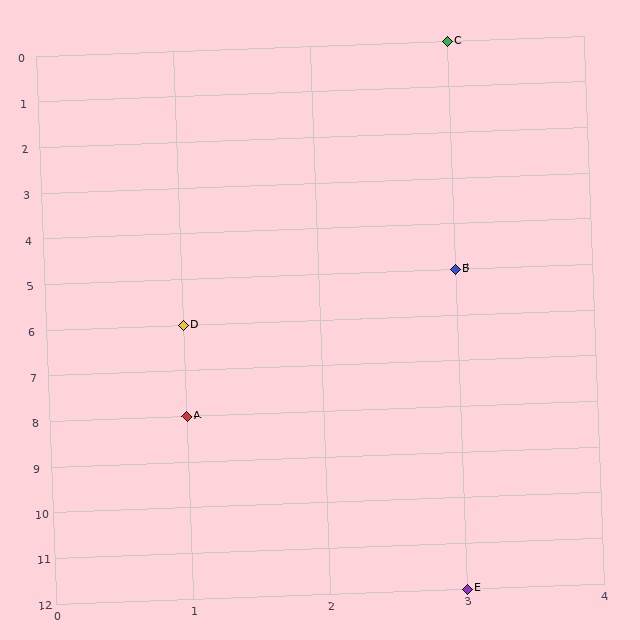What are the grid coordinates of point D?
Point D is at grid coordinates (1, 6).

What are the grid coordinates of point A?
Point A is at grid coordinates (1, 8).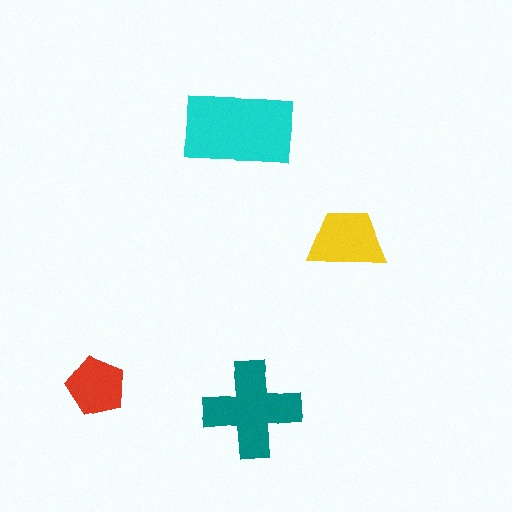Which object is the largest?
The cyan rectangle.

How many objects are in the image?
There are 4 objects in the image.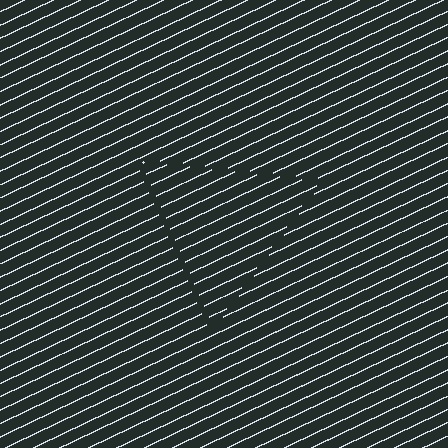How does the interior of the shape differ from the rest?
The interior of the shape contains the same grating, shifted by half a period — the contour is defined by the phase discontinuity where line-ends from the inner and outer gratings abut.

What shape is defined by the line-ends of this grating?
An illusory triangle. The interior of the shape contains the same grating, shifted by half a period — the contour is defined by the phase discontinuity where line-ends from the inner and outer gratings abut.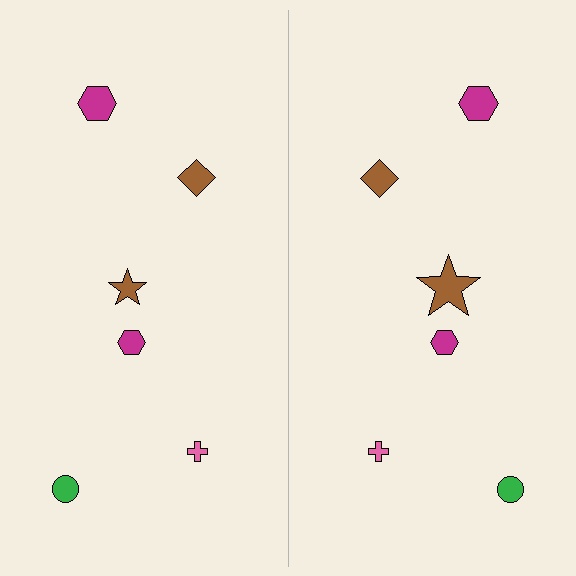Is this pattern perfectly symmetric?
No, the pattern is not perfectly symmetric. The brown star on the right side has a different size than its mirror counterpart.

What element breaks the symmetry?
The brown star on the right side has a different size than its mirror counterpart.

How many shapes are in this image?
There are 12 shapes in this image.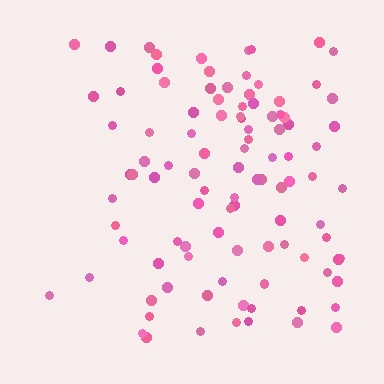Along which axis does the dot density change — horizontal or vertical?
Horizontal.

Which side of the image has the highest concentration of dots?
The right.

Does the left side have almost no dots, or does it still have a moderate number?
Still a moderate number, just noticeably fewer than the right.